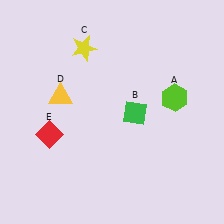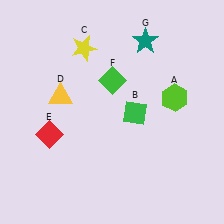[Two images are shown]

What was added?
A green diamond (F), a teal star (G) were added in Image 2.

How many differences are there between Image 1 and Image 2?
There are 2 differences between the two images.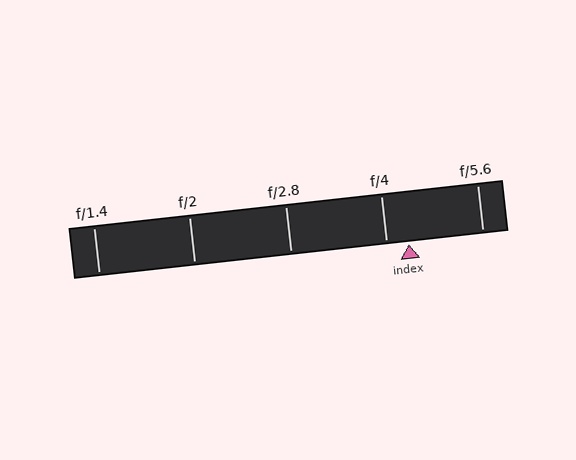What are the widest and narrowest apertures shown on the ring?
The widest aperture shown is f/1.4 and the narrowest is f/5.6.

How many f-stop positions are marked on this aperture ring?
There are 5 f-stop positions marked.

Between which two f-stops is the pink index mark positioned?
The index mark is between f/4 and f/5.6.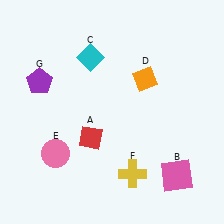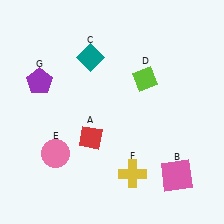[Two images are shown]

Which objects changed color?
C changed from cyan to teal. D changed from orange to lime.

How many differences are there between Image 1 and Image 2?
There are 2 differences between the two images.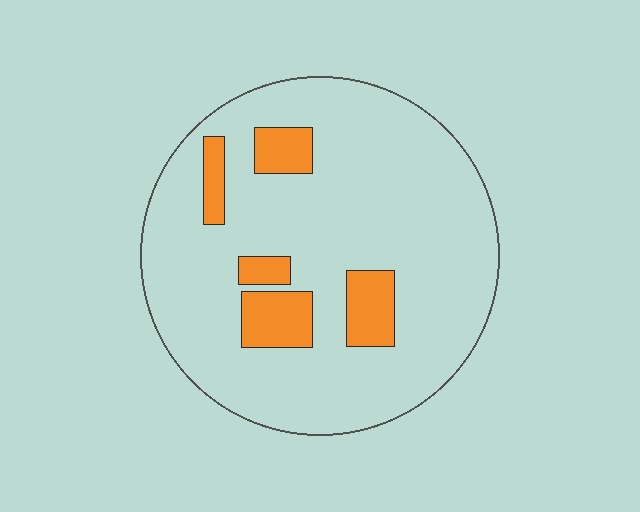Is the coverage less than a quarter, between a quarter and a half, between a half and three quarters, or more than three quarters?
Less than a quarter.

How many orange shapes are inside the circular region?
5.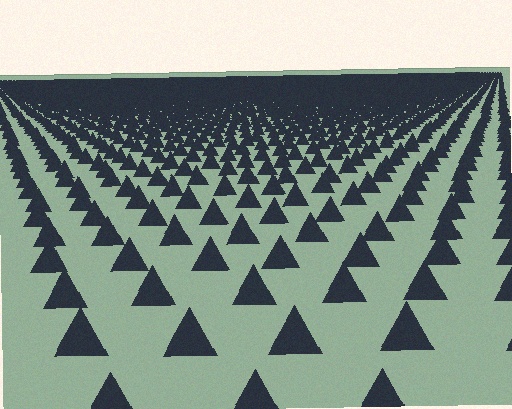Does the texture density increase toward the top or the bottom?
Density increases toward the top.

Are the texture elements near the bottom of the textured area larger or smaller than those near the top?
Larger. Near the bottom, elements are closer to the viewer and appear at a bigger on-screen size.